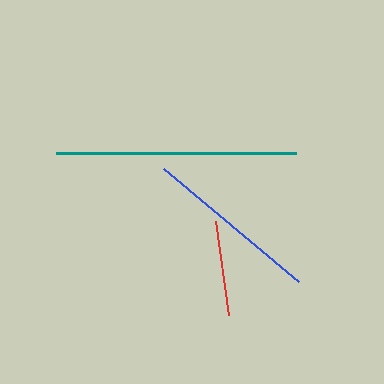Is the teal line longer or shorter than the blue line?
The teal line is longer than the blue line.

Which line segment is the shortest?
The red line is the shortest at approximately 95 pixels.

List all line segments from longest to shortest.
From longest to shortest: teal, blue, red.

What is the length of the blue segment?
The blue segment is approximately 177 pixels long.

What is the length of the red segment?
The red segment is approximately 95 pixels long.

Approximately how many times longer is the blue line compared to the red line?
The blue line is approximately 1.9 times the length of the red line.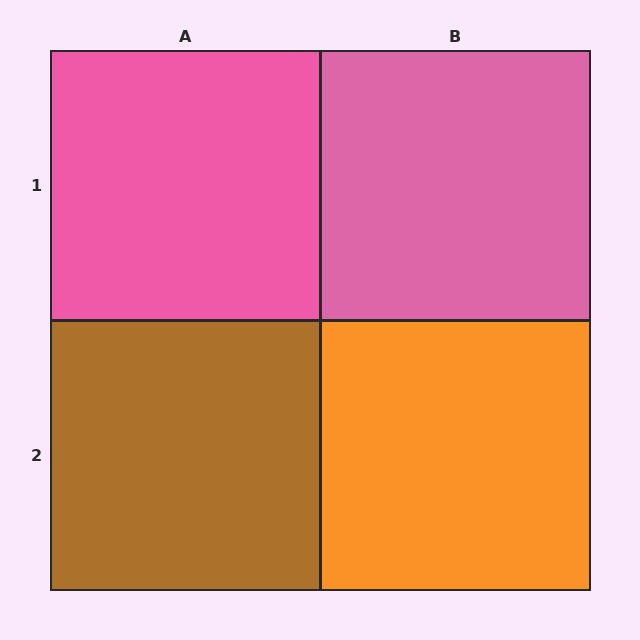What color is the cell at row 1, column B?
Pink.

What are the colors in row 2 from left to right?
Brown, orange.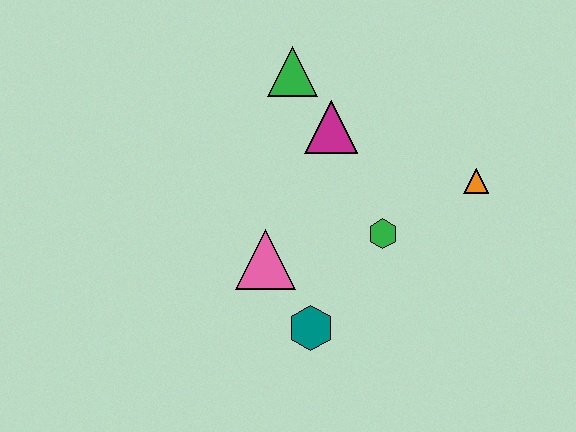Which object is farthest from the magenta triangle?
The teal hexagon is farthest from the magenta triangle.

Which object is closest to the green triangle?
The magenta triangle is closest to the green triangle.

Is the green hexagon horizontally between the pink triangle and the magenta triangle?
No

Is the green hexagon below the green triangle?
Yes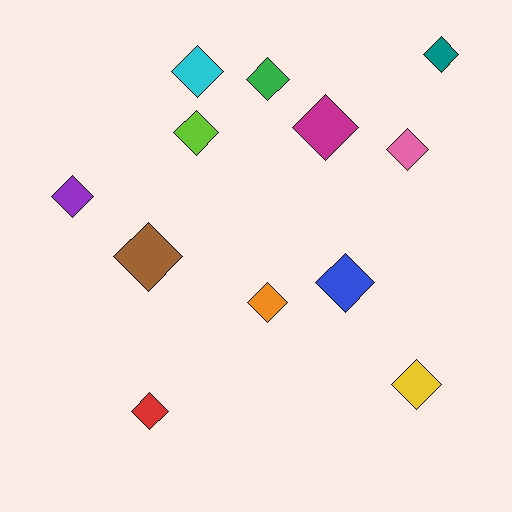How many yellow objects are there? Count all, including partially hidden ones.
There is 1 yellow object.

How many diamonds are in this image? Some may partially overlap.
There are 12 diamonds.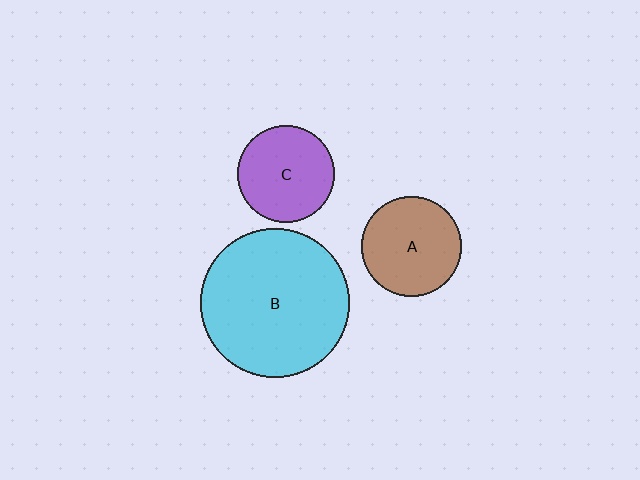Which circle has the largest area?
Circle B (cyan).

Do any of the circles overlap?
No, none of the circles overlap.